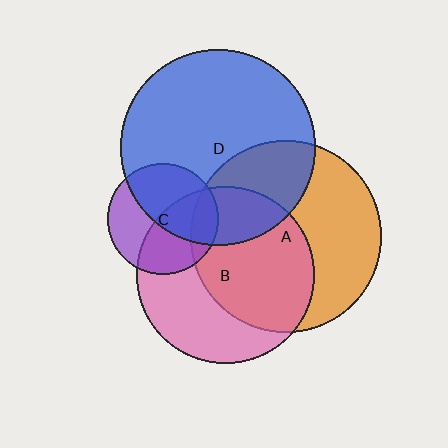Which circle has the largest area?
Circle D (blue).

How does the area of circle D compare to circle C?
Approximately 3.1 times.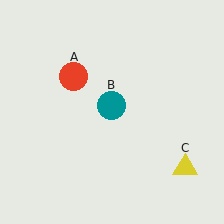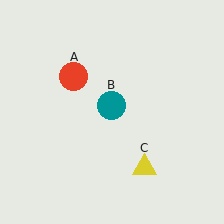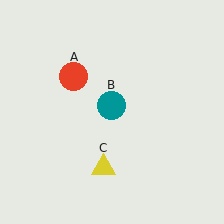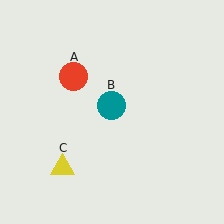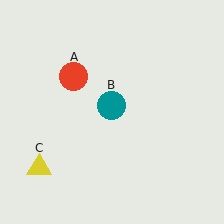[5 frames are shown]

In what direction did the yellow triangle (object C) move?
The yellow triangle (object C) moved left.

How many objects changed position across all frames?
1 object changed position: yellow triangle (object C).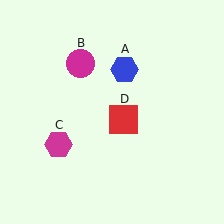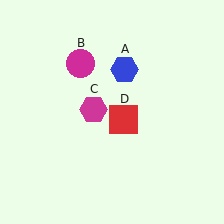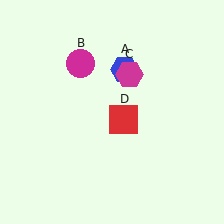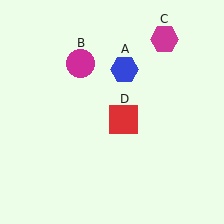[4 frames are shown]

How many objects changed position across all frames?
1 object changed position: magenta hexagon (object C).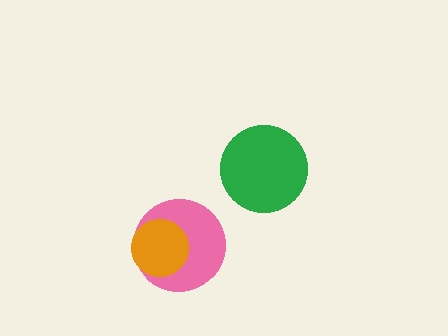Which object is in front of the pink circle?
The orange circle is in front of the pink circle.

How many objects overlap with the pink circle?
1 object overlaps with the pink circle.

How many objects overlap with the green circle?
0 objects overlap with the green circle.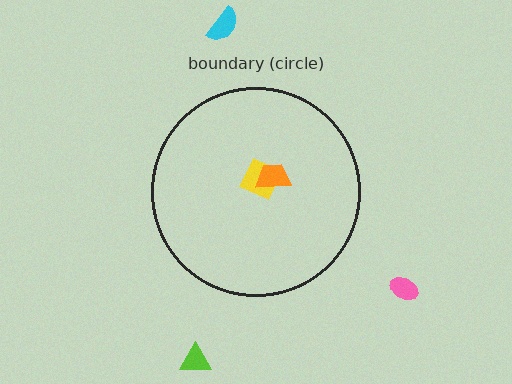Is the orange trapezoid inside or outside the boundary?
Inside.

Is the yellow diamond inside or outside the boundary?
Inside.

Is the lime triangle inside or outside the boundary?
Outside.